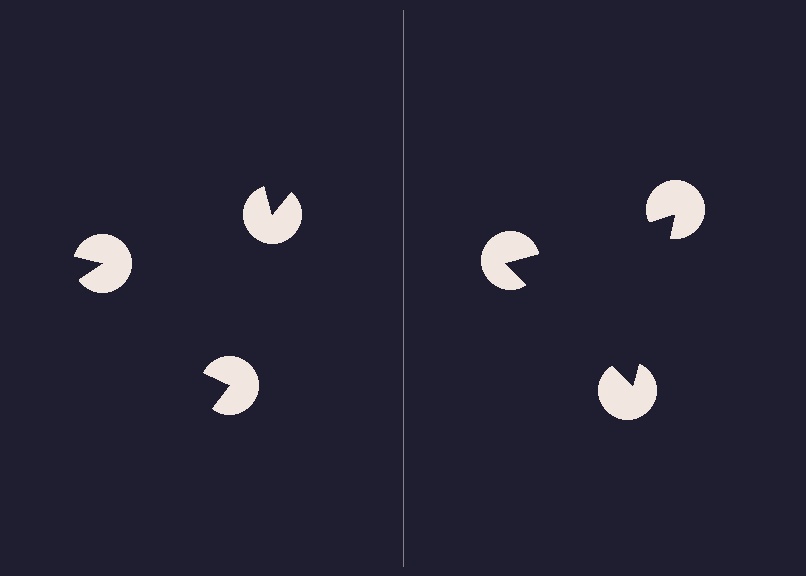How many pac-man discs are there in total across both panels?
6 — 3 on each side.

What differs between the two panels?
The pac-man discs are positioned identically on both sides; only the wedge orientations differ. On the right they align to a triangle; on the left they are misaligned.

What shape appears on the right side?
An illusory triangle.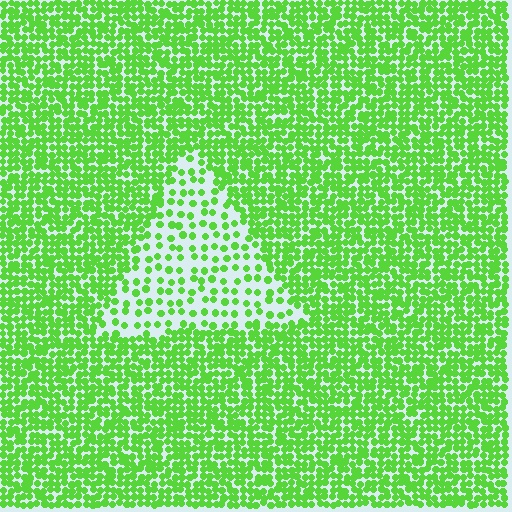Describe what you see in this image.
The image contains small lime elements arranged at two different densities. A triangle-shaped region is visible where the elements are less densely packed than the surrounding area.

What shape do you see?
I see a triangle.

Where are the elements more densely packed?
The elements are more densely packed outside the triangle boundary.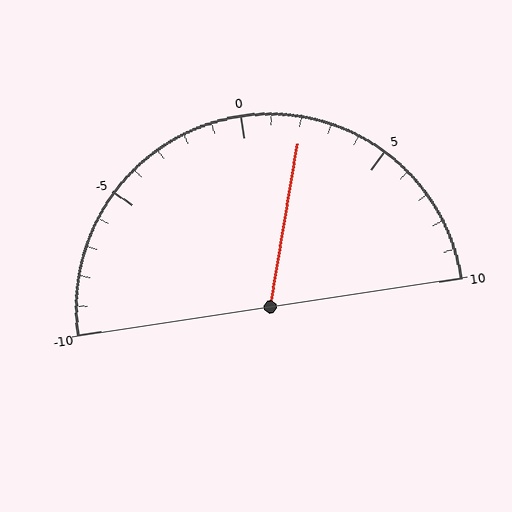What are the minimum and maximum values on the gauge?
The gauge ranges from -10 to 10.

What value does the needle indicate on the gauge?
The needle indicates approximately 2.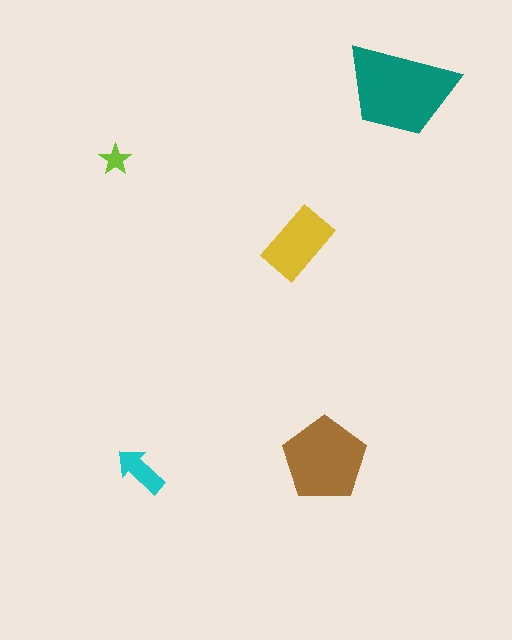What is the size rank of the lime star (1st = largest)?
5th.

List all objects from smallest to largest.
The lime star, the cyan arrow, the yellow rectangle, the brown pentagon, the teal trapezoid.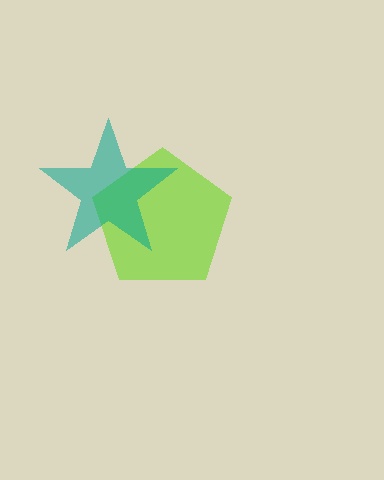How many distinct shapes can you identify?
There are 2 distinct shapes: a lime pentagon, a teal star.